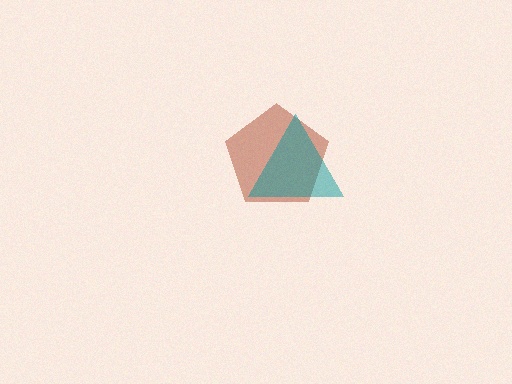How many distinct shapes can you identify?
There are 2 distinct shapes: a brown pentagon, a teal triangle.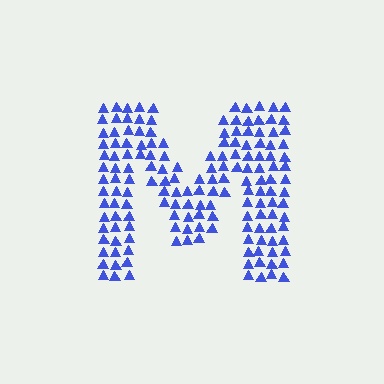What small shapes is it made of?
It is made of small triangles.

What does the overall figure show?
The overall figure shows the letter M.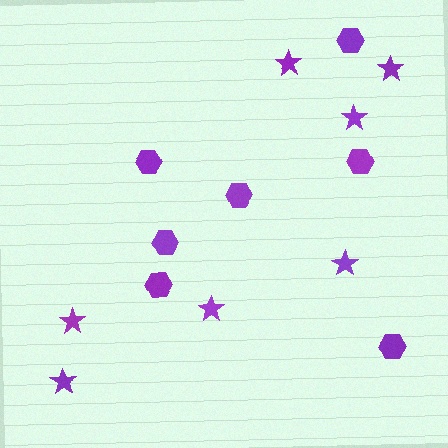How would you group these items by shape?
There are 2 groups: one group of hexagons (7) and one group of stars (7).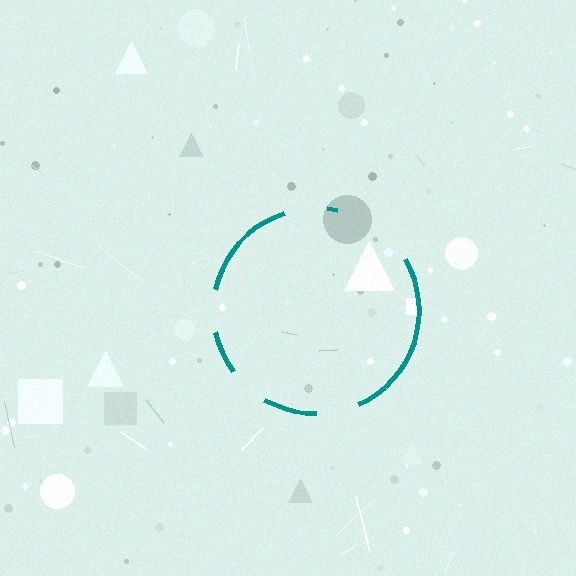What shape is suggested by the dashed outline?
The dashed outline suggests a circle.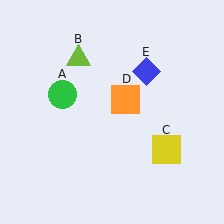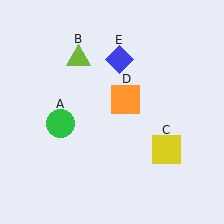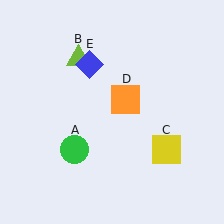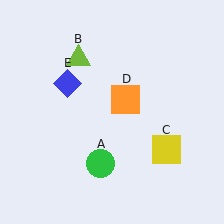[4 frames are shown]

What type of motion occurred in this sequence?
The green circle (object A), blue diamond (object E) rotated counterclockwise around the center of the scene.